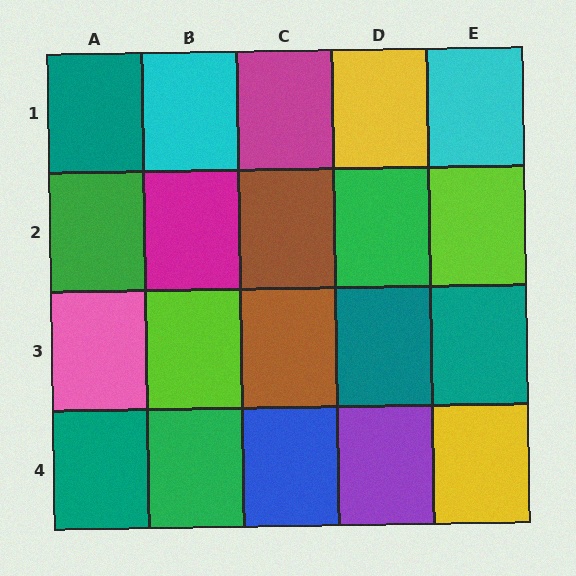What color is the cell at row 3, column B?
Lime.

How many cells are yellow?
2 cells are yellow.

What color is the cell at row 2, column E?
Lime.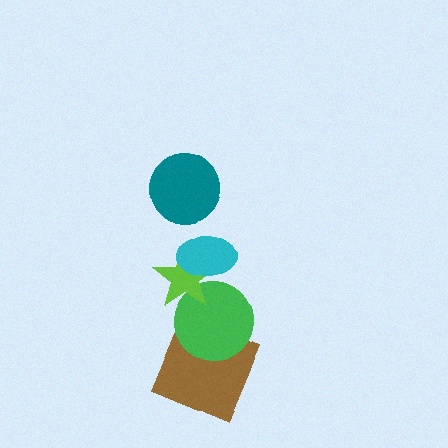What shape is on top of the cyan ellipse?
The teal circle is on top of the cyan ellipse.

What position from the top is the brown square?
The brown square is 5th from the top.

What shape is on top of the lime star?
The cyan ellipse is on top of the lime star.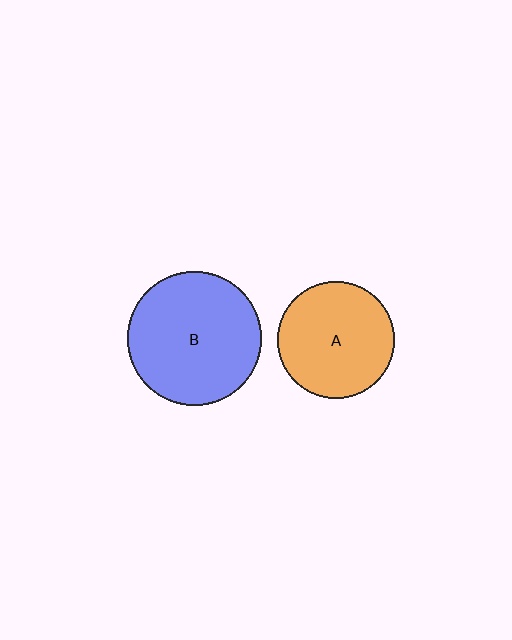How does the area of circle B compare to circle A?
Approximately 1.3 times.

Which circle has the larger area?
Circle B (blue).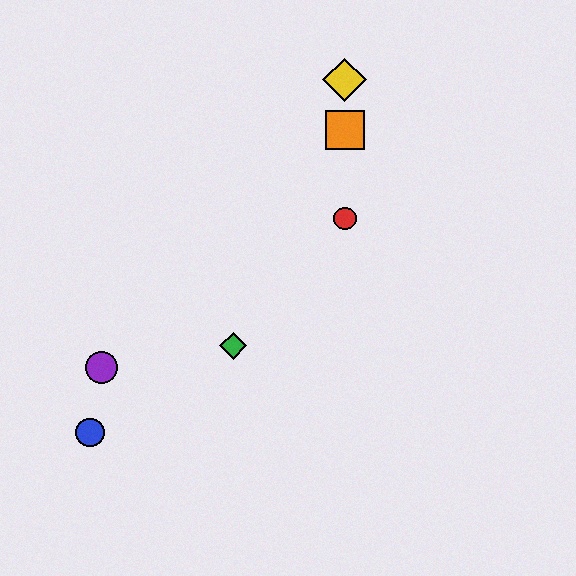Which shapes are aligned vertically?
The red circle, the yellow diamond, the orange square are aligned vertically.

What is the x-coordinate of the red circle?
The red circle is at x≈345.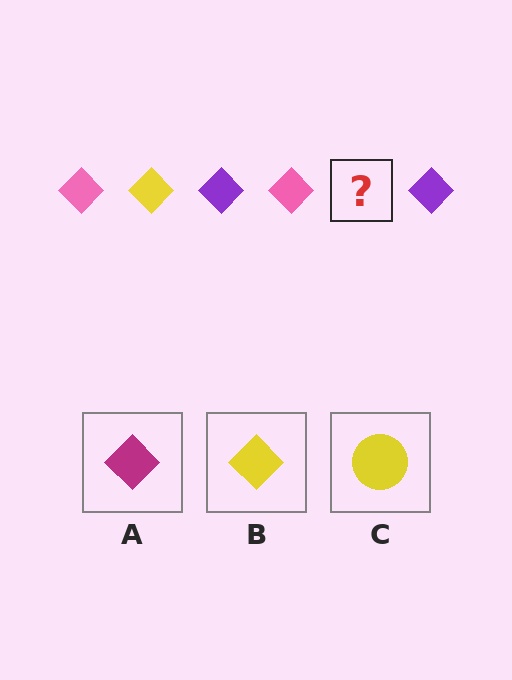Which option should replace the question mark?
Option B.